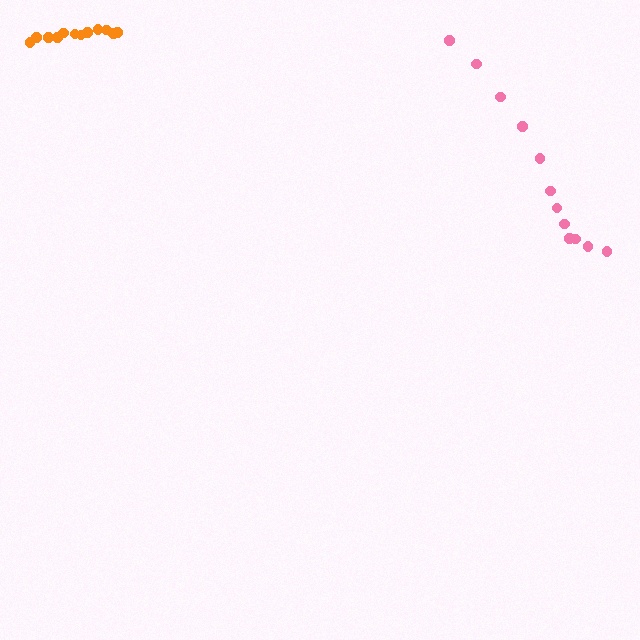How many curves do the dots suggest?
There are 2 distinct paths.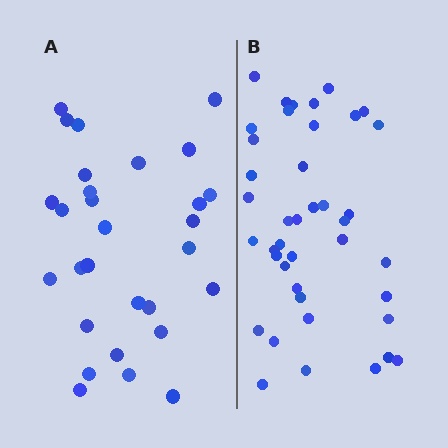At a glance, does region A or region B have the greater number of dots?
Region B (the right region) has more dots.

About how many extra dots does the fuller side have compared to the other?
Region B has roughly 12 or so more dots than region A.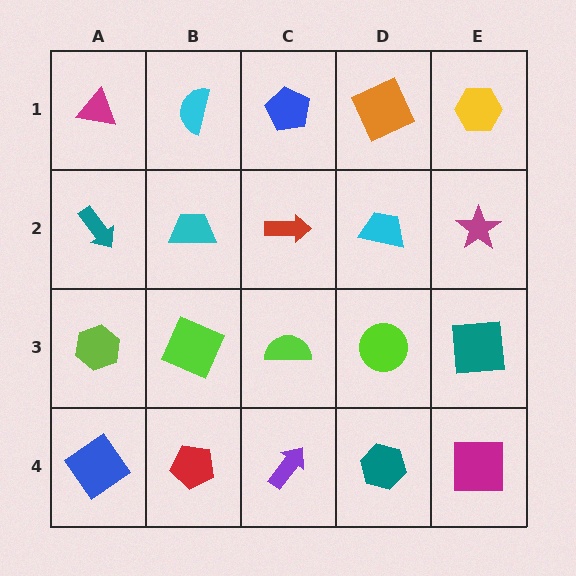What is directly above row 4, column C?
A lime semicircle.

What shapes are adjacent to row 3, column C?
A red arrow (row 2, column C), a purple arrow (row 4, column C), a lime square (row 3, column B), a lime circle (row 3, column D).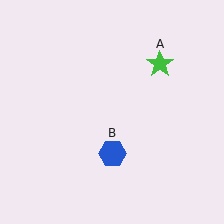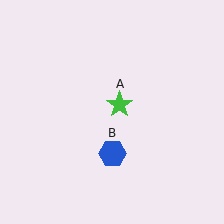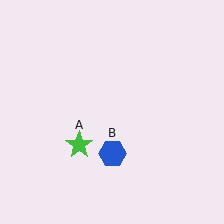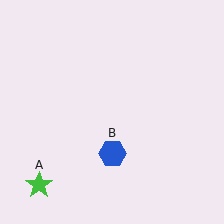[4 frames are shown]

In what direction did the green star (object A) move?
The green star (object A) moved down and to the left.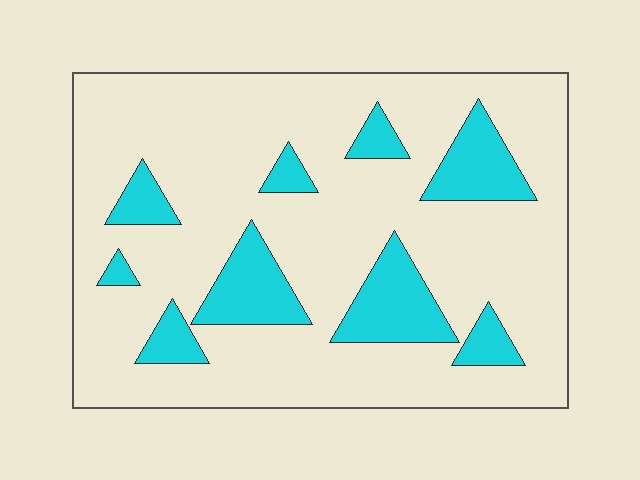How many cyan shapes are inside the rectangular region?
9.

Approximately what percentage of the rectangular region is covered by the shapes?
Approximately 20%.